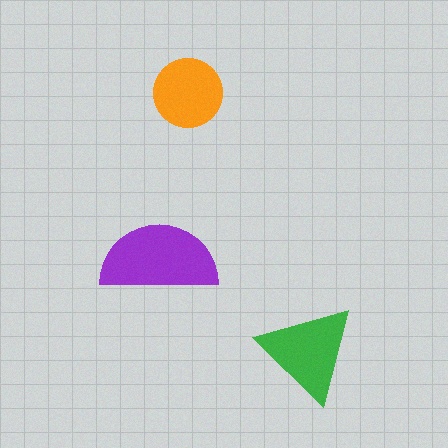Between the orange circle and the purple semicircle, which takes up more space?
The purple semicircle.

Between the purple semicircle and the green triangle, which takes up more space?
The purple semicircle.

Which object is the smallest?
The orange circle.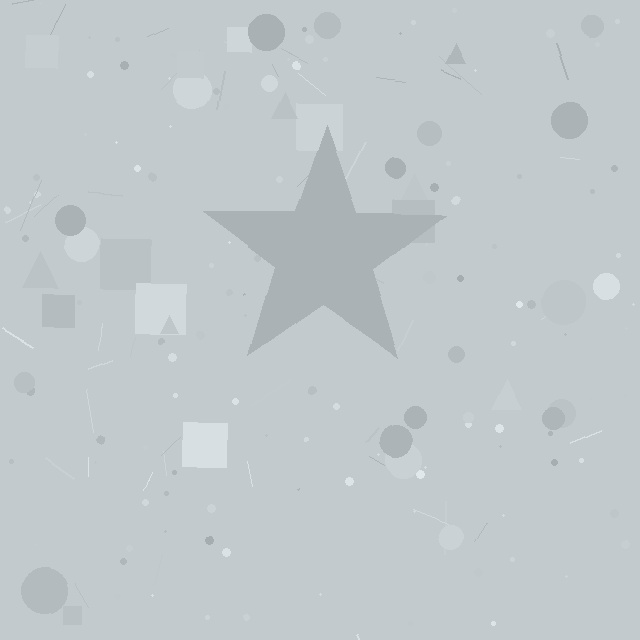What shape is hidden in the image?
A star is hidden in the image.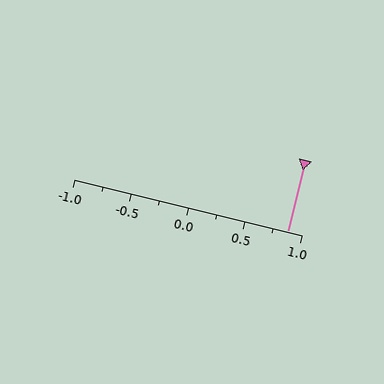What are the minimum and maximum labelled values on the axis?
The axis runs from -1.0 to 1.0.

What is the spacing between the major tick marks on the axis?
The major ticks are spaced 0.5 apart.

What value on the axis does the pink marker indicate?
The marker indicates approximately 0.88.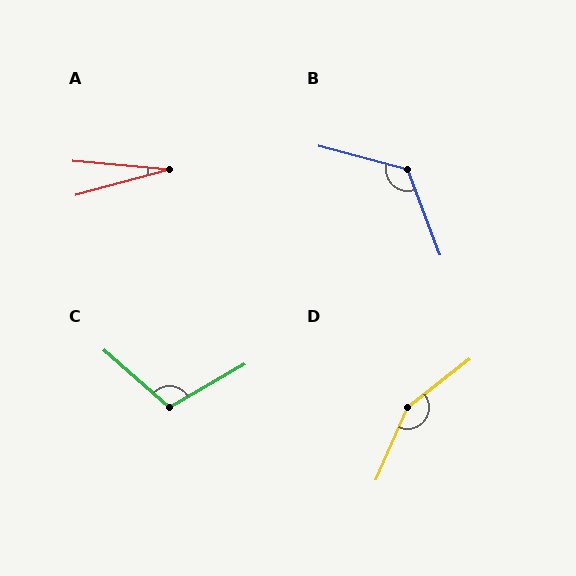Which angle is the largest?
D, at approximately 151 degrees.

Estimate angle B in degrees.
Approximately 126 degrees.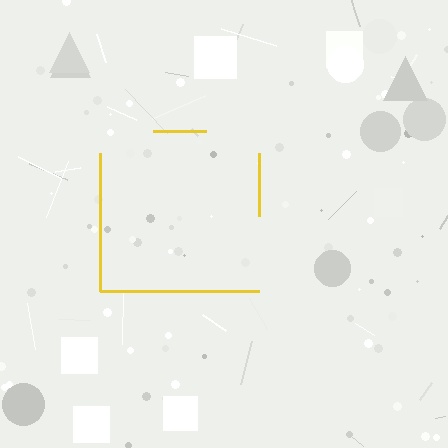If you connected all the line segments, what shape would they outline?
They would outline a square.